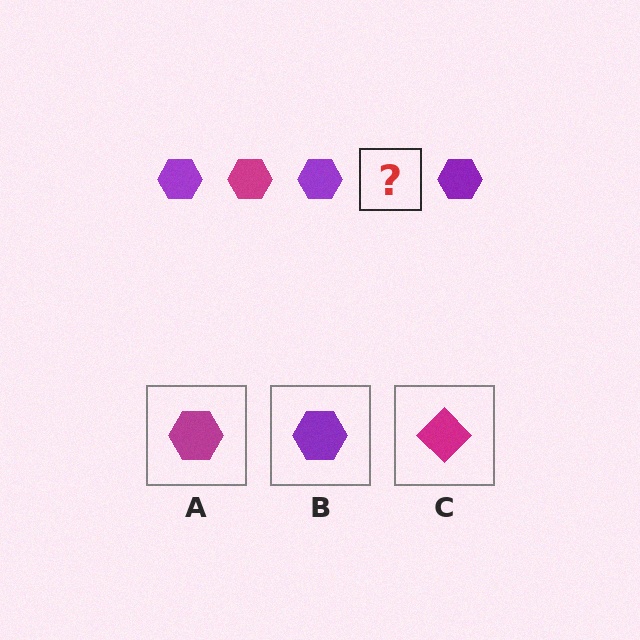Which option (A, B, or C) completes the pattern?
A.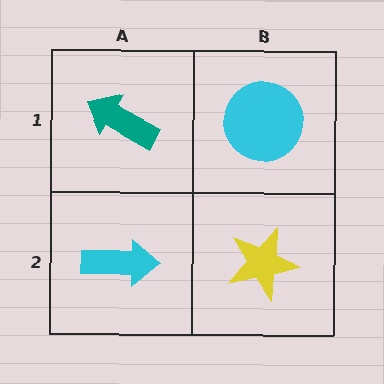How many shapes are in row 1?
2 shapes.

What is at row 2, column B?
A yellow star.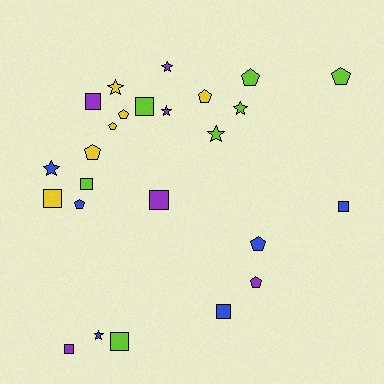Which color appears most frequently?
Lime, with 7 objects.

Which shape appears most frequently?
Square, with 9 objects.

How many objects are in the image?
There are 25 objects.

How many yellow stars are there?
There is 1 yellow star.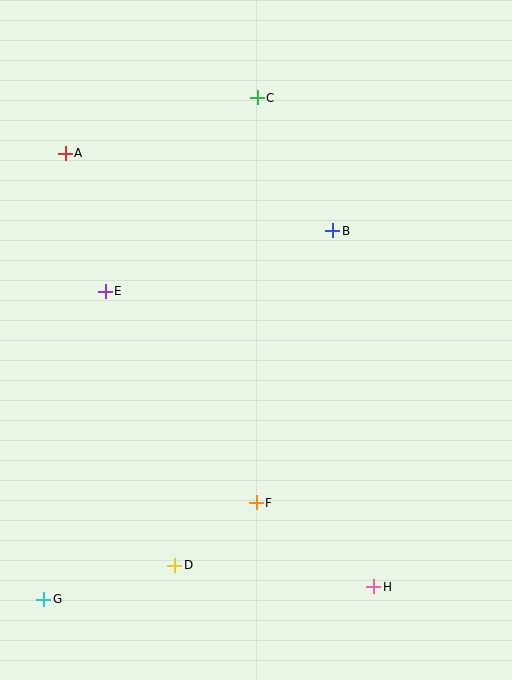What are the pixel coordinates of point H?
Point H is at (374, 587).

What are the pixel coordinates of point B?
Point B is at (333, 231).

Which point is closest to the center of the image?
Point B at (333, 231) is closest to the center.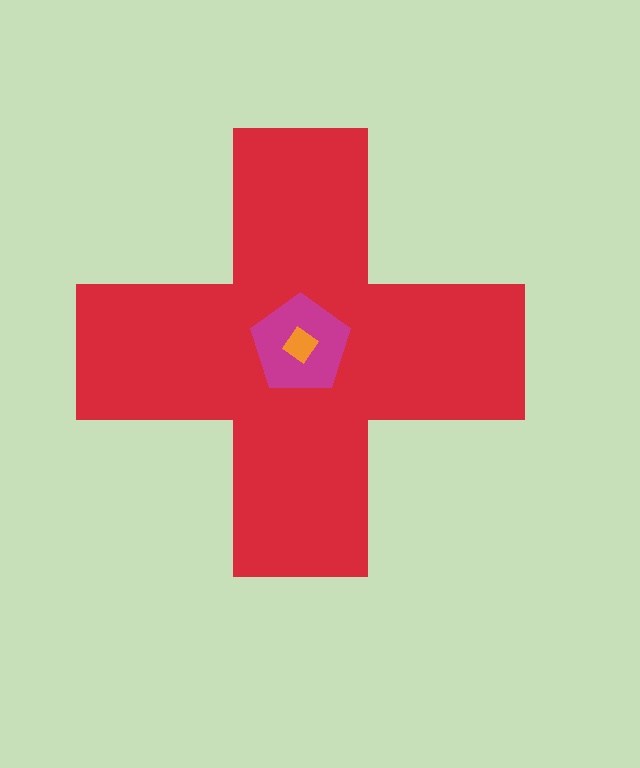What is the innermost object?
The orange diamond.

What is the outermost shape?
The red cross.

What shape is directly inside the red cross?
The magenta pentagon.